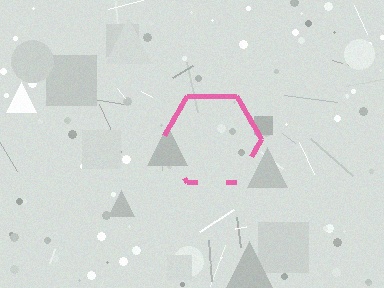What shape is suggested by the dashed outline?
The dashed outline suggests a hexagon.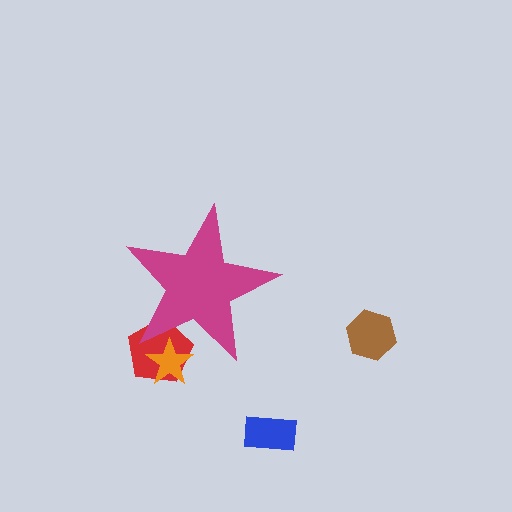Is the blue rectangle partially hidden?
No, the blue rectangle is fully visible.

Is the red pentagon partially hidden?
Yes, the red pentagon is partially hidden behind the magenta star.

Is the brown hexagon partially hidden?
No, the brown hexagon is fully visible.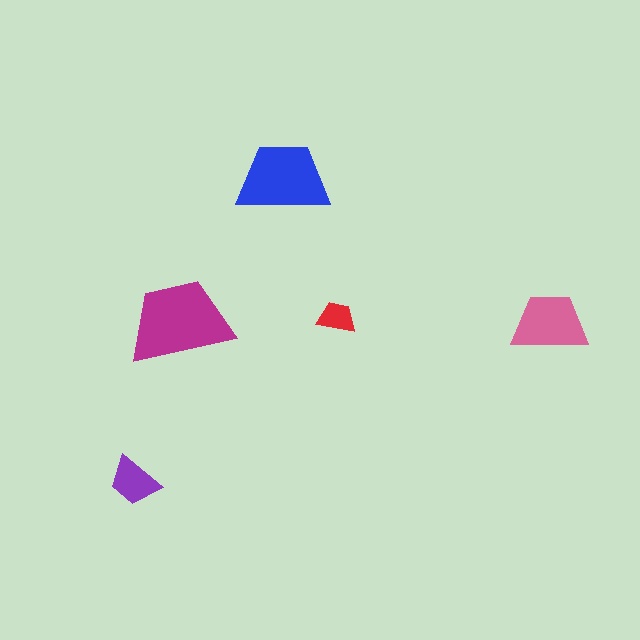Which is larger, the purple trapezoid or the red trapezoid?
The purple one.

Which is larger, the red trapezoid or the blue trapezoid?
The blue one.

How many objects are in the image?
There are 5 objects in the image.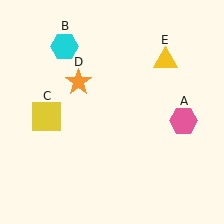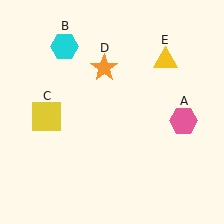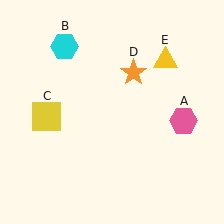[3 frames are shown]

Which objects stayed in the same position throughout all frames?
Pink hexagon (object A) and cyan hexagon (object B) and yellow square (object C) and yellow triangle (object E) remained stationary.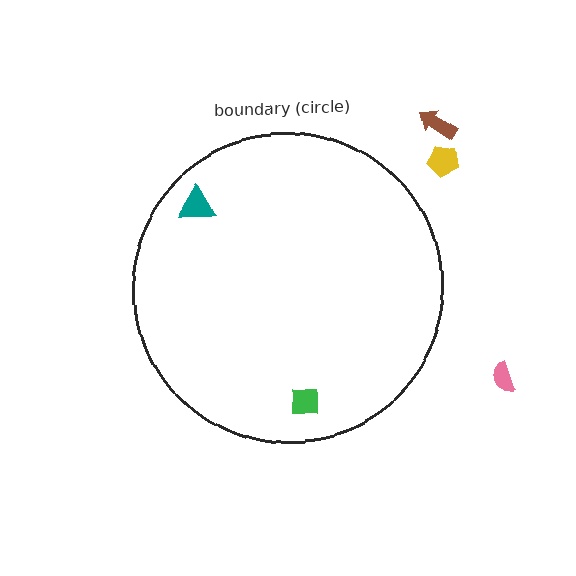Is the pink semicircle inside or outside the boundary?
Outside.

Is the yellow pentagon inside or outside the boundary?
Outside.